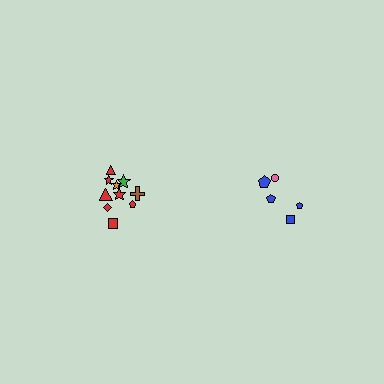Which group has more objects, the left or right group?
The left group.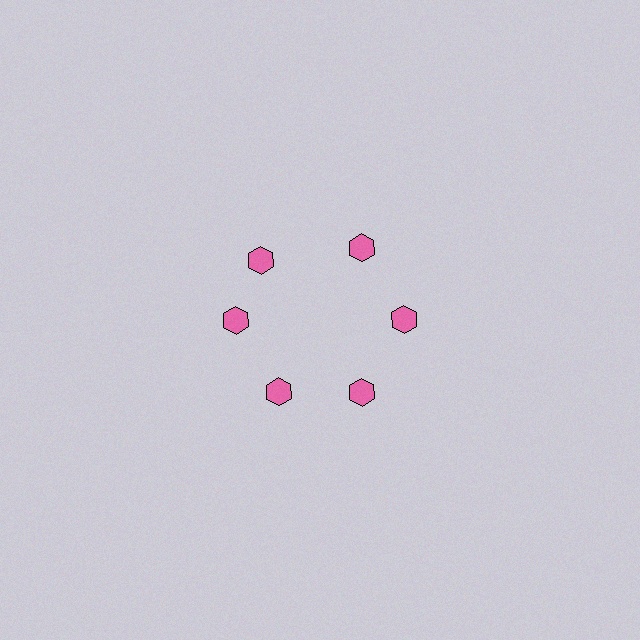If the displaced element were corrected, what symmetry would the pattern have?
It would have 6-fold rotational symmetry — the pattern would map onto itself every 60 degrees.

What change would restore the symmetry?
The symmetry would be restored by rotating it back into even spacing with its neighbors so that all 6 hexagons sit at equal angles and equal distance from the center.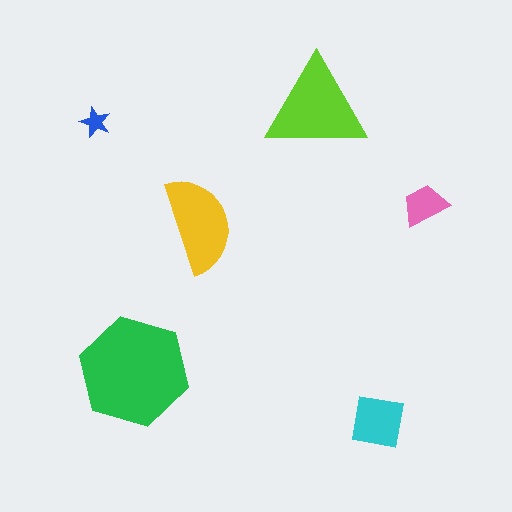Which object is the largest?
The green hexagon.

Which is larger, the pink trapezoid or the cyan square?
The cyan square.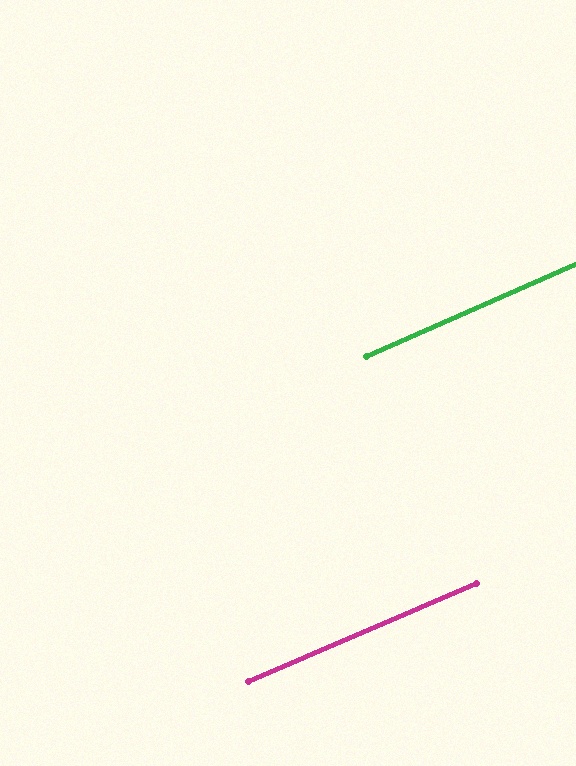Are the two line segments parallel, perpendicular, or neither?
Parallel — their directions differ by only 0.5°.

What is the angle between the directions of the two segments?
Approximately 1 degree.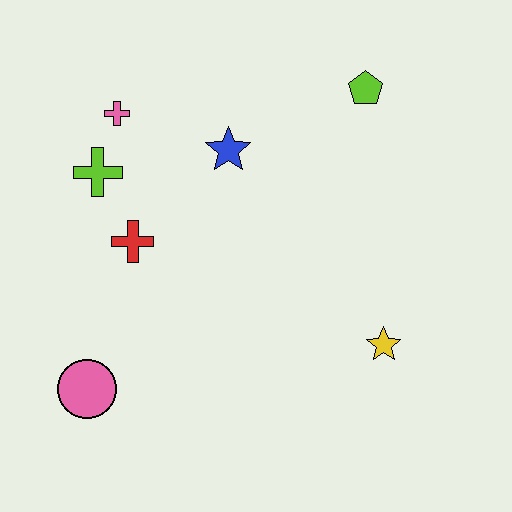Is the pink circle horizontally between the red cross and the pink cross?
No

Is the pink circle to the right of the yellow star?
No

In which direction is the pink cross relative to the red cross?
The pink cross is above the red cross.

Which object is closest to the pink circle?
The red cross is closest to the pink circle.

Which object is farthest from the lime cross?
The yellow star is farthest from the lime cross.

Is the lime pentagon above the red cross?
Yes